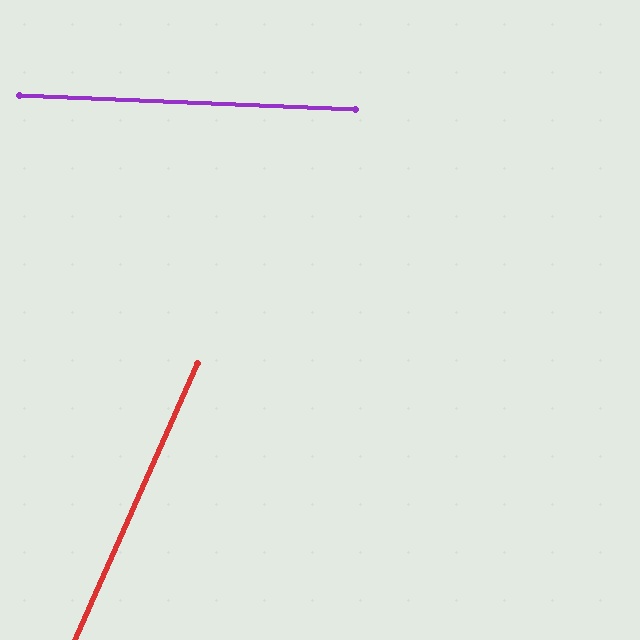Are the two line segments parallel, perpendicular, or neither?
Neither parallel nor perpendicular — they differ by about 68°.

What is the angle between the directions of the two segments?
Approximately 68 degrees.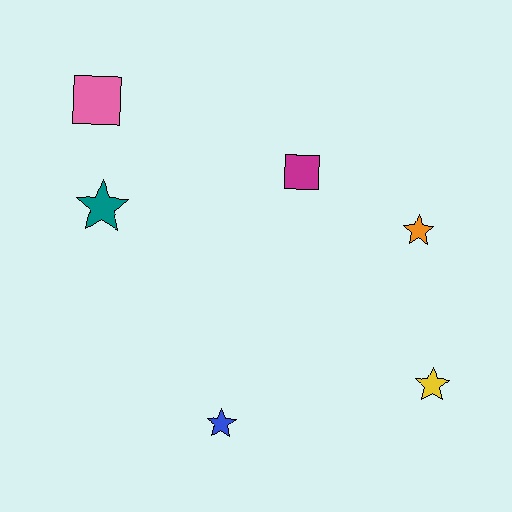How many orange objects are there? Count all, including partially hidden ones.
There is 1 orange object.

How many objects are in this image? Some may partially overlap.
There are 6 objects.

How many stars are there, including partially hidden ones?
There are 4 stars.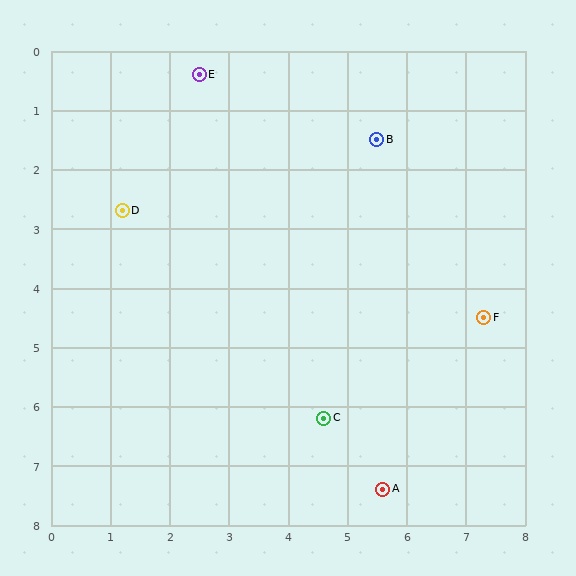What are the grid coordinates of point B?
Point B is at approximately (5.5, 1.5).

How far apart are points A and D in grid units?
Points A and D are about 6.4 grid units apart.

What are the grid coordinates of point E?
Point E is at approximately (2.5, 0.4).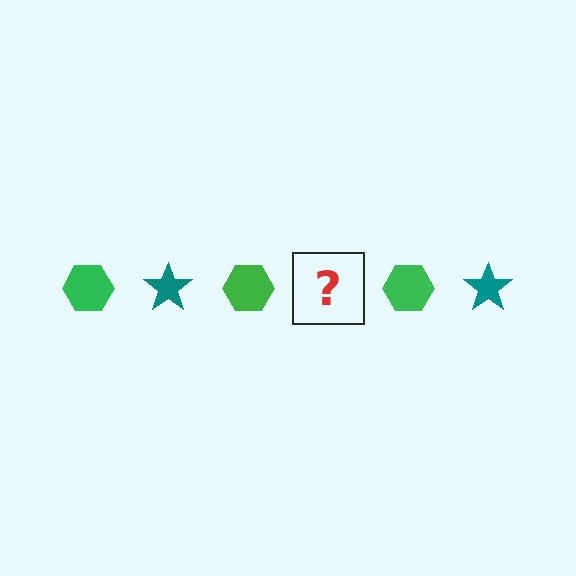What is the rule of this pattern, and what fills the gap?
The rule is that the pattern alternates between green hexagon and teal star. The gap should be filled with a teal star.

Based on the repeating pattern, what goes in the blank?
The blank should be a teal star.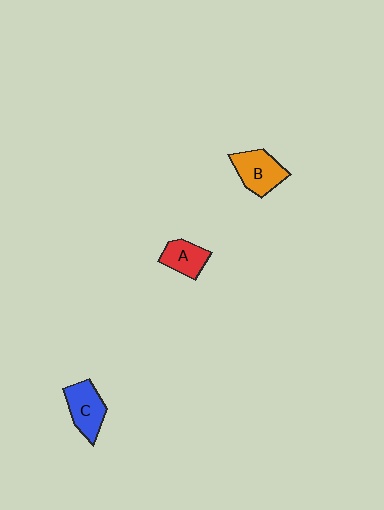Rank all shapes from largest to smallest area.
From largest to smallest: B (orange), C (blue), A (red).